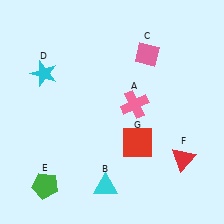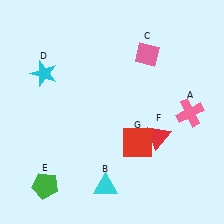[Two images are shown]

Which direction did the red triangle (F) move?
The red triangle (F) moved left.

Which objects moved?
The objects that moved are: the pink cross (A), the red triangle (F).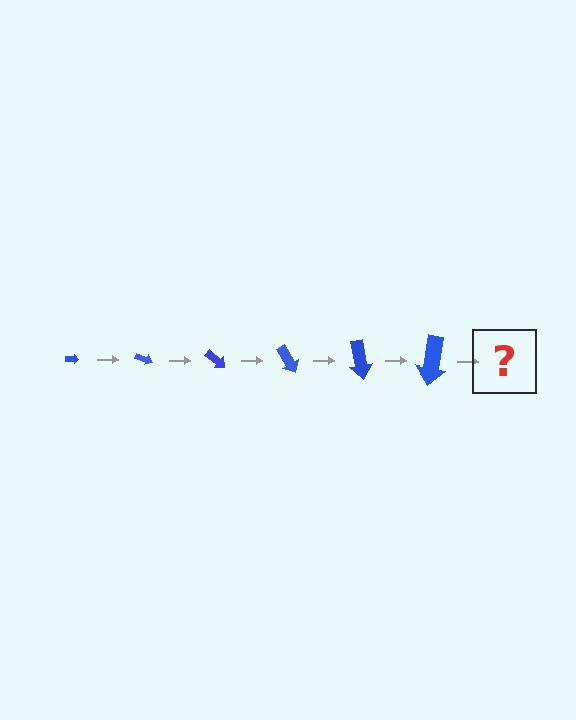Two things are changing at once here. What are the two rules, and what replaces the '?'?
The two rules are that the arrow grows larger each step and it rotates 20 degrees each step. The '?' should be an arrow, larger than the previous one and rotated 120 degrees from the start.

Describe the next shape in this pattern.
It should be an arrow, larger than the previous one and rotated 120 degrees from the start.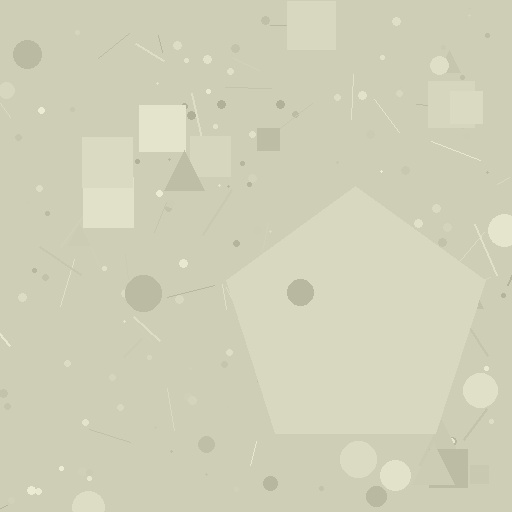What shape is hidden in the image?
A pentagon is hidden in the image.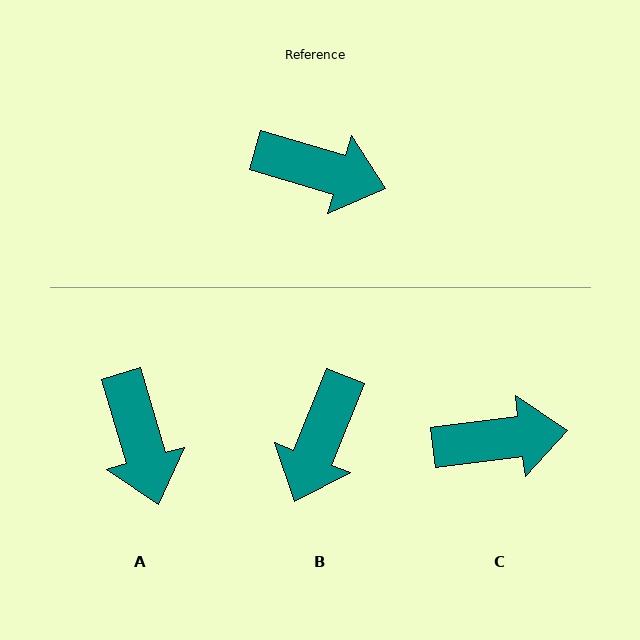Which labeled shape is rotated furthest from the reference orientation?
B, about 96 degrees away.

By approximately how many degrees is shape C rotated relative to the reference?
Approximately 24 degrees counter-clockwise.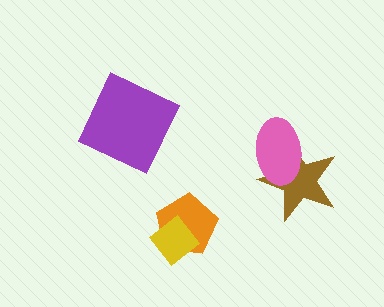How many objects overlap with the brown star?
1 object overlaps with the brown star.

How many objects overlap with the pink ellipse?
1 object overlaps with the pink ellipse.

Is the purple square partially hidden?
No, no other shape covers it.